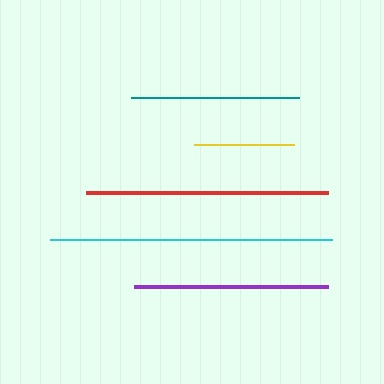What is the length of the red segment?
The red segment is approximately 242 pixels long.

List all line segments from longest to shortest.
From longest to shortest: cyan, red, purple, teal, yellow.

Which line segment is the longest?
The cyan line is the longest at approximately 281 pixels.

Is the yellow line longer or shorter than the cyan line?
The cyan line is longer than the yellow line.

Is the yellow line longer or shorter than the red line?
The red line is longer than the yellow line.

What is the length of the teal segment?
The teal segment is approximately 167 pixels long.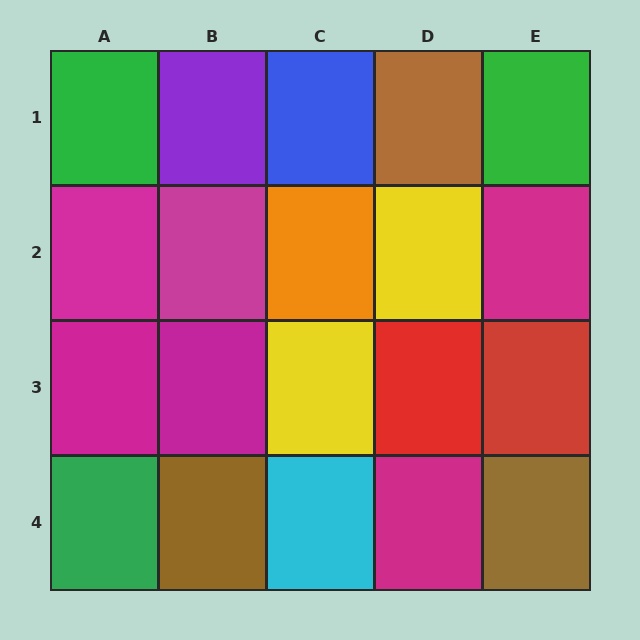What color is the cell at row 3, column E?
Red.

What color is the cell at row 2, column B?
Magenta.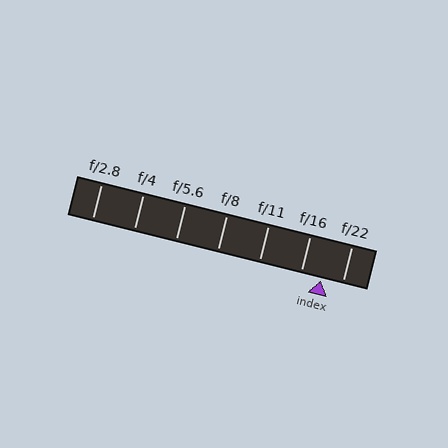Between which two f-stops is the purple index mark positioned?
The index mark is between f/16 and f/22.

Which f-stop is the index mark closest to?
The index mark is closest to f/16.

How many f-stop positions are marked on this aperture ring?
There are 7 f-stop positions marked.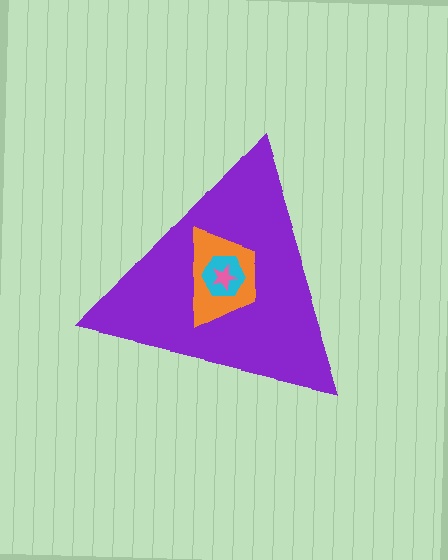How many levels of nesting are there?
4.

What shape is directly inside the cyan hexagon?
The pink star.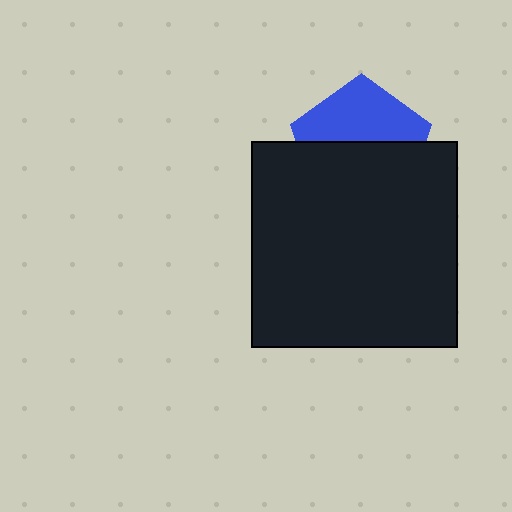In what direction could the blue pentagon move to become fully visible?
The blue pentagon could move up. That would shift it out from behind the black square entirely.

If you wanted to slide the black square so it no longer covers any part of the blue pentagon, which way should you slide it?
Slide it down — that is the most direct way to separate the two shapes.